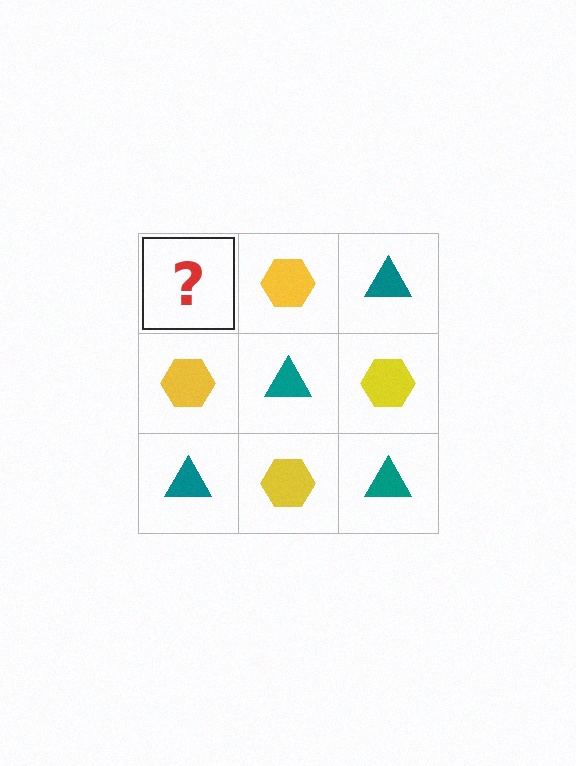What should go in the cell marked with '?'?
The missing cell should contain a teal triangle.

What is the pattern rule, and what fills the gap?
The rule is that it alternates teal triangle and yellow hexagon in a checkerboard pattern. The gap should be filled with a teal triangle.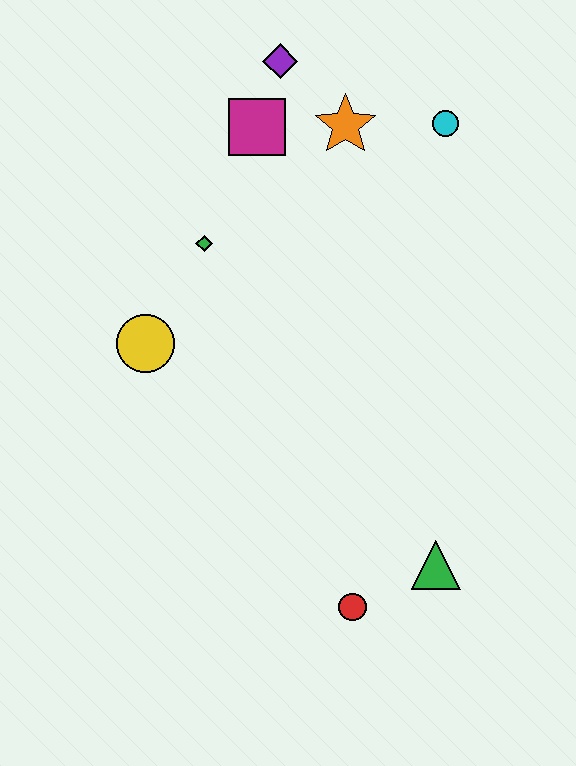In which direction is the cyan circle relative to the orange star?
The cyan circle is to the right of the orange star.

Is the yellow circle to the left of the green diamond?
Yes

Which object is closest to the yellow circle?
The green diamond is closest to the yellow circle.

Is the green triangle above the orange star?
No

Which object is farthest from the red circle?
The purple diamond is farthest from the red circle.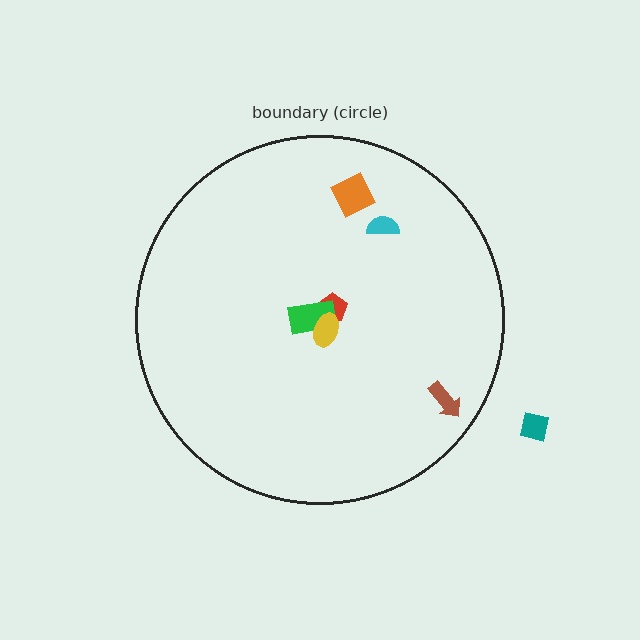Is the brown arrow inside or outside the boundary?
Inside.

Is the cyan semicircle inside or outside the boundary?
Inside.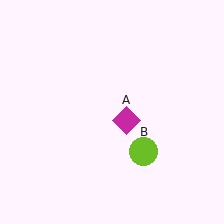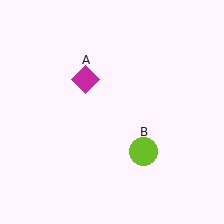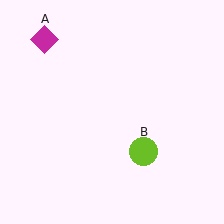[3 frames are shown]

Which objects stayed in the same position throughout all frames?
Lime circle (object B) remained stationary.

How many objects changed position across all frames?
1 object changed position: magenta diamond (object A).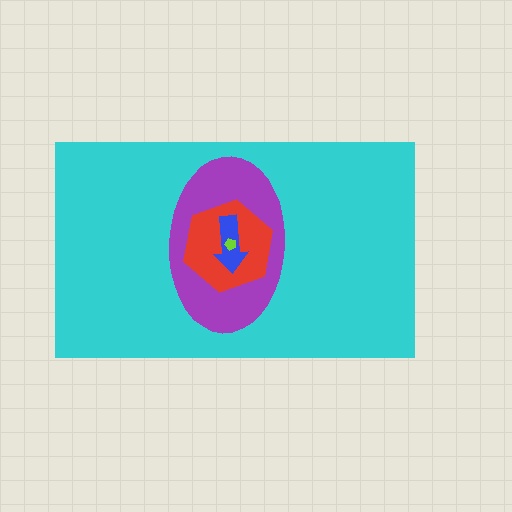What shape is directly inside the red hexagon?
The blue arrow.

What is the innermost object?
The lime pentagon.